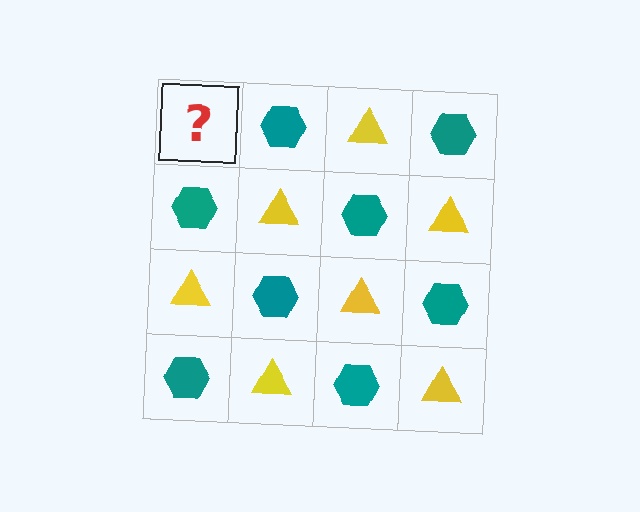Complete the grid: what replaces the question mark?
The question mark should be replaced with a yellow triangle.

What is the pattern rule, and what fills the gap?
The rule is that it alternates yellow triangle and teal hexagon in a checkerboard pattern. The gap should be filled with a yellow triangle.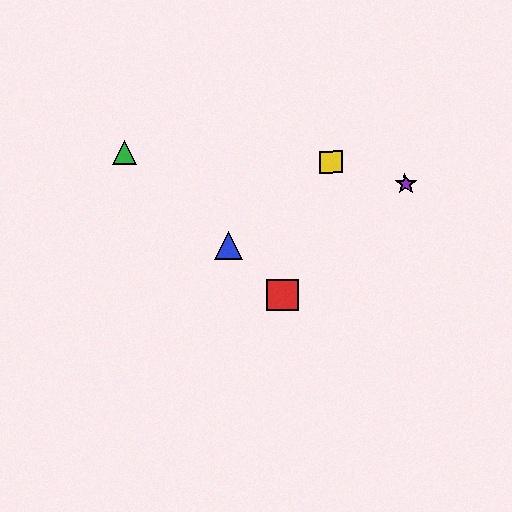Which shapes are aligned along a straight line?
The red square, the blue triangle, the green triangle are aligned along a straight line.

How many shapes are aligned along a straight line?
3 shapes (the red square, the blue triangle, the green triangle) are aligned along a straight line.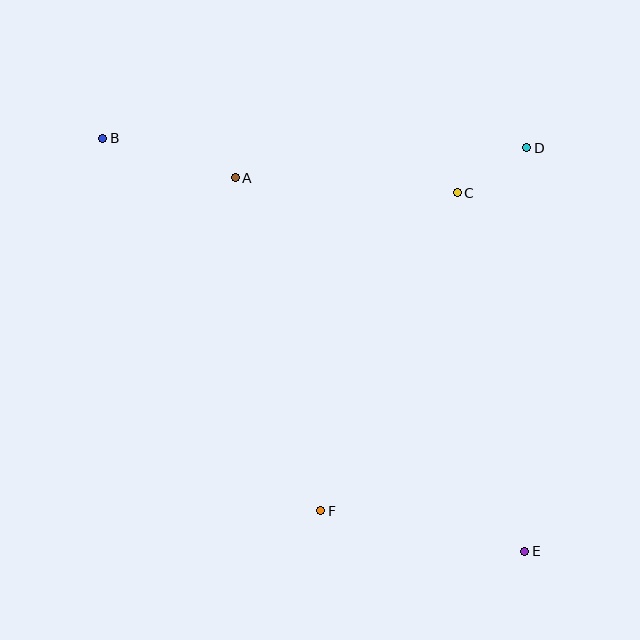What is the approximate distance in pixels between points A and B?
The distance between A and B is approximately 138 pixels.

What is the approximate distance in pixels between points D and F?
The distance between D and F is approximately 418 pixels.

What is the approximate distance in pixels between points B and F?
The distance between B and F is approximately 432 pixels.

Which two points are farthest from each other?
Points B and E are farthest from each other.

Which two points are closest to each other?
Points C and D are closest to each other.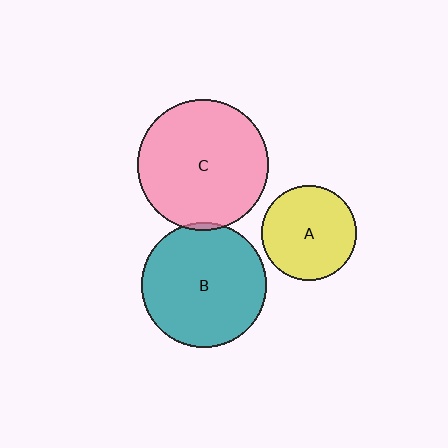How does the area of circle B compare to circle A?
Approximately 1.7 times.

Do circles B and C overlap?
Yes.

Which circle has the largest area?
Circle C (pink).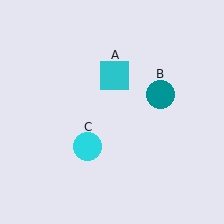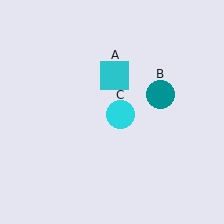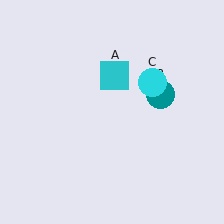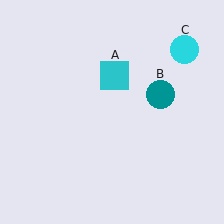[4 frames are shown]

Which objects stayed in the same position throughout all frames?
Cyan square (object A) and teal circle (object B) remained stationary.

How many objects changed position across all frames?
1 object changed position: cyan circle (object C).